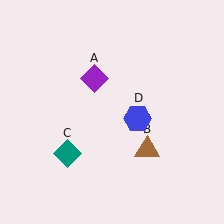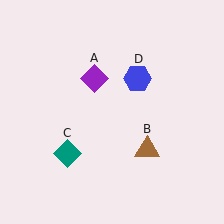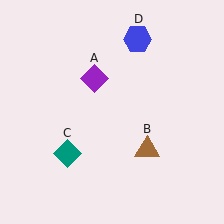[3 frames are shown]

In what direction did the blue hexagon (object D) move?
The blue hexagon (object D) moved up.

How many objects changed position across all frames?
1 object changed position: blue hexagon (object D).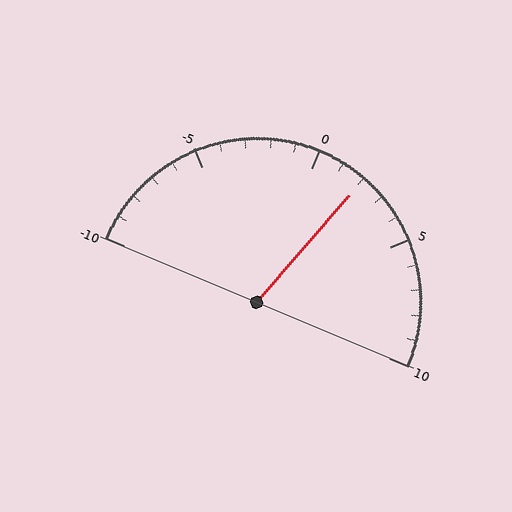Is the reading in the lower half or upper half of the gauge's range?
The reading is in the upper half of the range (-10 to 10).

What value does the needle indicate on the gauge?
The needle indicates approximately 2.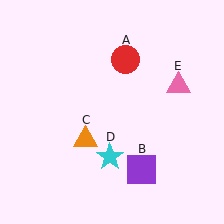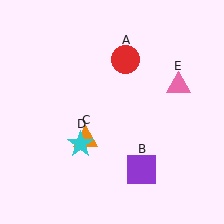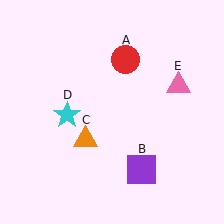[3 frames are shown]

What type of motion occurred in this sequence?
The cyan star (object D) rotated clockwise around the center of the scene.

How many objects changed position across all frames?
1 object changed position: cyan star (object D).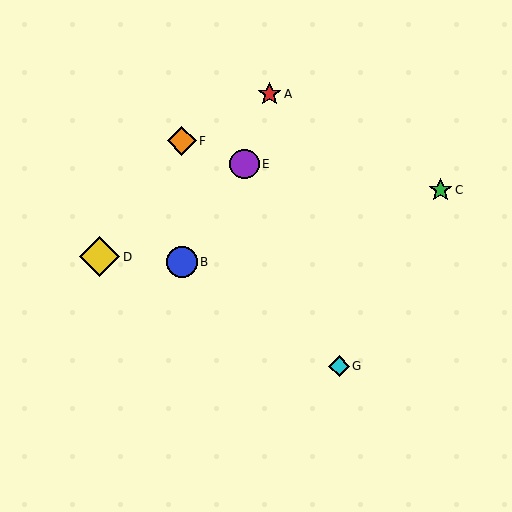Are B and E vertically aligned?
No, B is at x≈182 and E is at x≈245.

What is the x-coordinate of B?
Object B is at x≈182.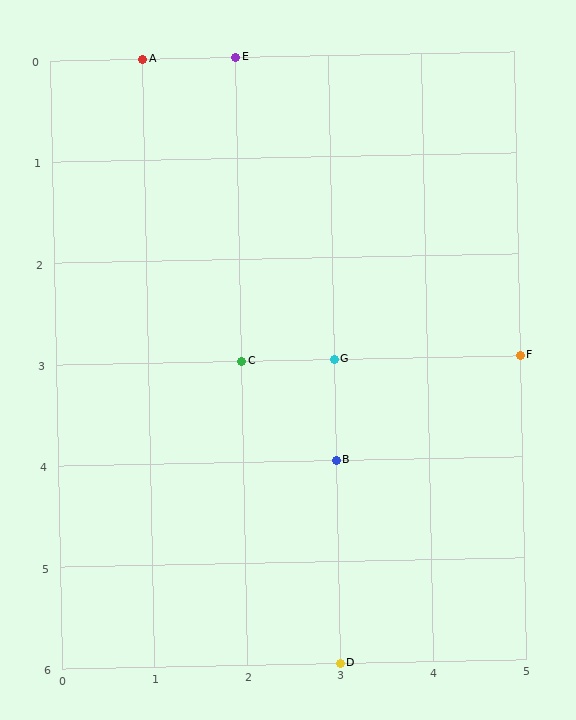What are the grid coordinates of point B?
Point B is at grid coordinates (3, 4).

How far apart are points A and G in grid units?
Points A and G are 2 columns and 3 rows apart (about 3.6 grid units diagonally).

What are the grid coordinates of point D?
Point D is at grid coordinates (3, 6).